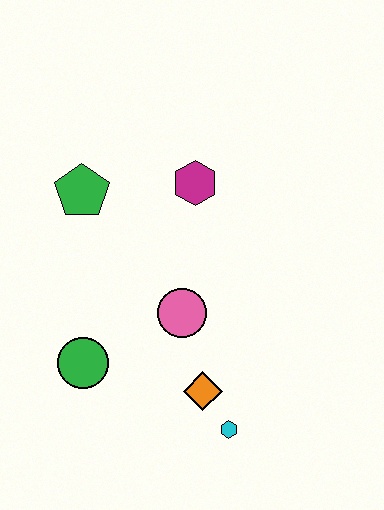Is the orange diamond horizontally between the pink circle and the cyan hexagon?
Yes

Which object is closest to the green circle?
The pink circle is closest to the green circle.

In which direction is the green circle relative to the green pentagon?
The green circle is below the green pentagon.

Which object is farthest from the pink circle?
The green pentagon is farthest from the pink circle.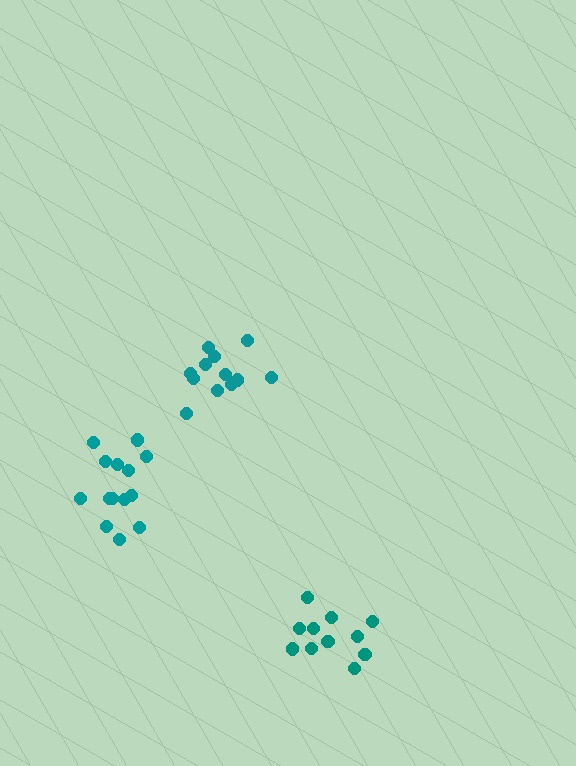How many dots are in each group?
Group 1: 12 dots, Group 2: 11 dots, Group 3: 14 dots (37 total).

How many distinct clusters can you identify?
There are 3 distinct clusters.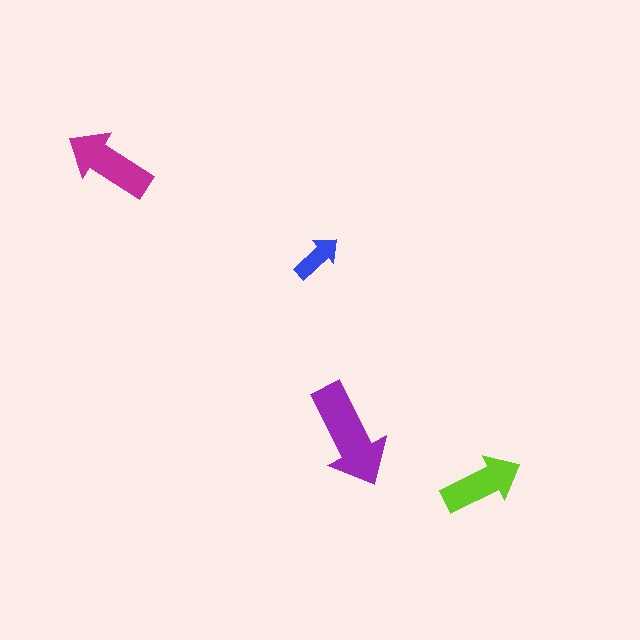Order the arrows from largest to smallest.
the purple one, the magenta one, the lime one, the blue one.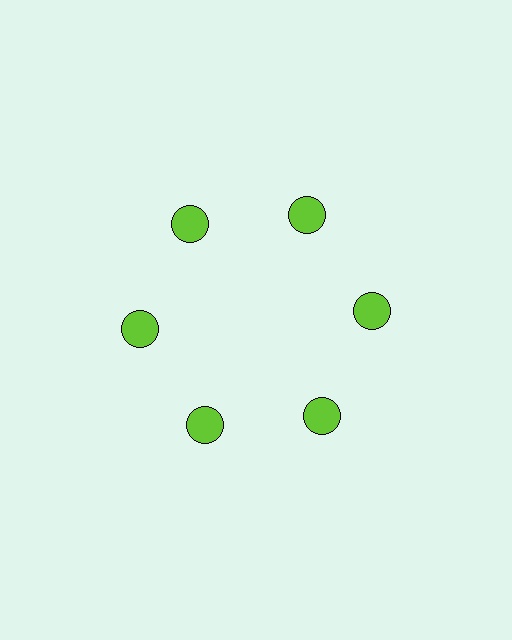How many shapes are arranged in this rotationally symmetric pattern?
There are 6 shapes, arranged in 6 groups of 1.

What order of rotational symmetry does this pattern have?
This pattern has 6-fold rotational symmetry.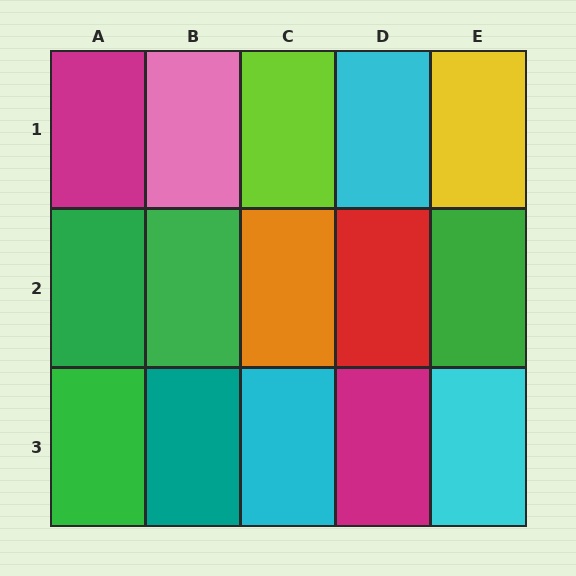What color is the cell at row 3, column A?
Green.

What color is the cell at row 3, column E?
Cyan.